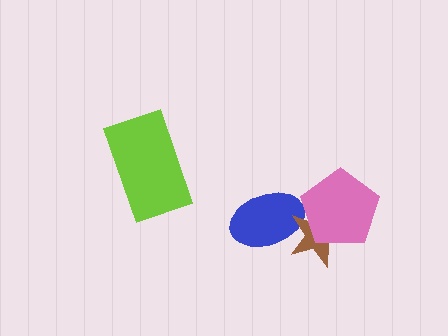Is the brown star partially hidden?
Yes, it is partially covered by another shape.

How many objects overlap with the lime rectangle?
0 objects overlap with the lime rectangle.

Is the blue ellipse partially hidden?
Yes, it is partially covered by another shape.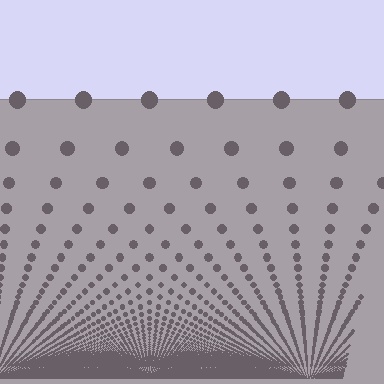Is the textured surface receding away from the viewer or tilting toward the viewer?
The surface appears to tilt toward the viewer. Texture elements get larger and sparser toward the top.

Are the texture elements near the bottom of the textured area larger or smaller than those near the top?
Smaller. The gradient is inverted — elements near the bottom are smaller and denser.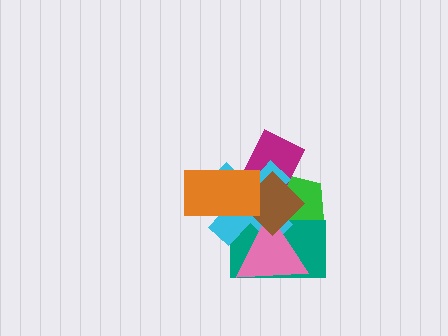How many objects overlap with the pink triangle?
4 objects overlap with the pink triangle.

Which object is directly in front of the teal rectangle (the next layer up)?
The cyan cross is directly in front of the teal rectangle.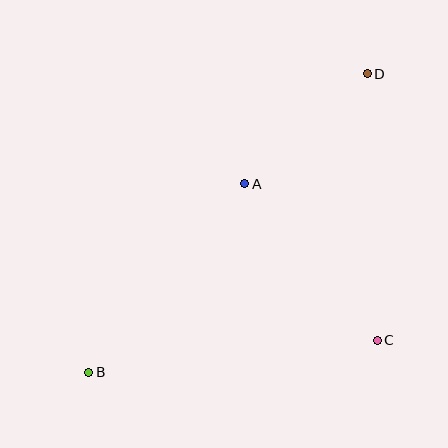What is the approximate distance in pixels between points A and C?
The distance between A and C is approximately 205 pixels.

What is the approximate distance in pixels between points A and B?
The distance between A and B is approximately 244 pixels.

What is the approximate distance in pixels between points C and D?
The distance between C and D is approximately 266 pixels.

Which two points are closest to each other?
Points A and D are closest to each other.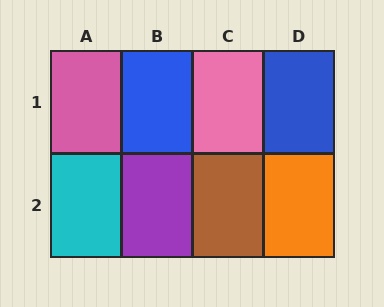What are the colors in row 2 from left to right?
Cyan, purple, brown, orange.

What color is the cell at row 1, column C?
Pink.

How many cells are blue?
2 cells are blue.